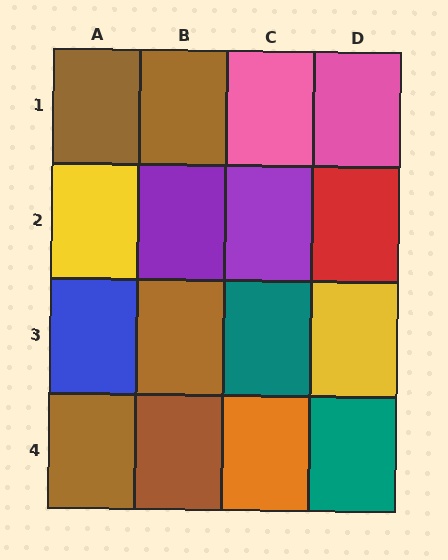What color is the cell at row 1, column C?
Pink.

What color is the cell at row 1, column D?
Pink.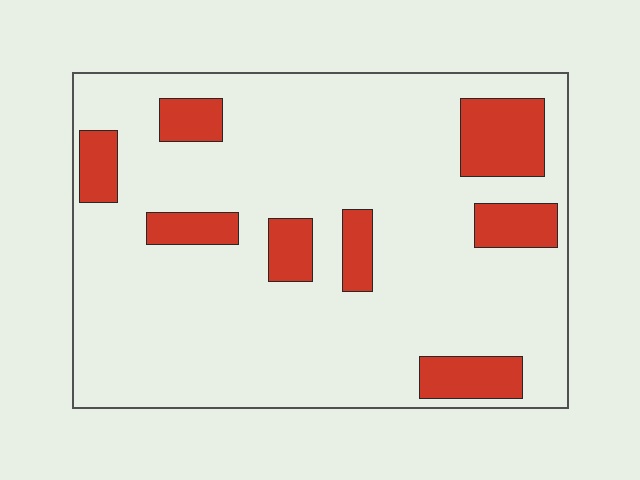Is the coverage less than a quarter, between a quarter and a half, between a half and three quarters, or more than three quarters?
Less than a quarter.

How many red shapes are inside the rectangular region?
8.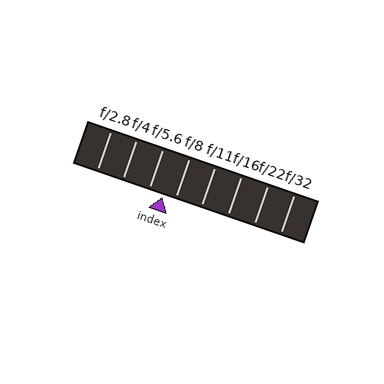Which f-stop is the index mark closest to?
The index mark is closest to f/8.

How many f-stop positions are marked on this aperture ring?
There are 8 f-stop positions marked.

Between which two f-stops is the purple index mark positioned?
The index mark is between f/5.6 and f/8.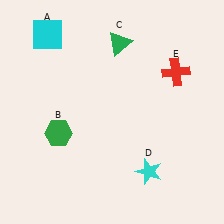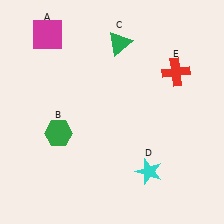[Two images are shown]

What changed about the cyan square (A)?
In Image 1, A is cyan. In Image 2, it changed to magenta.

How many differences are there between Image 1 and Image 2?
There is 1 difference between the two images.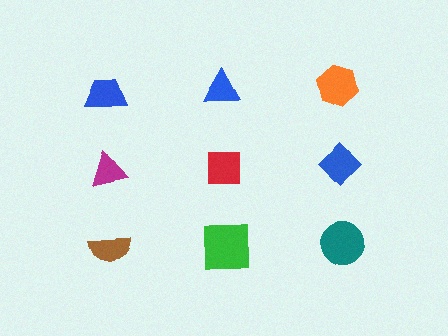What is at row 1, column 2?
A blue triangle.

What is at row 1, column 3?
An orange hexagon.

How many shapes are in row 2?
3 shapes.